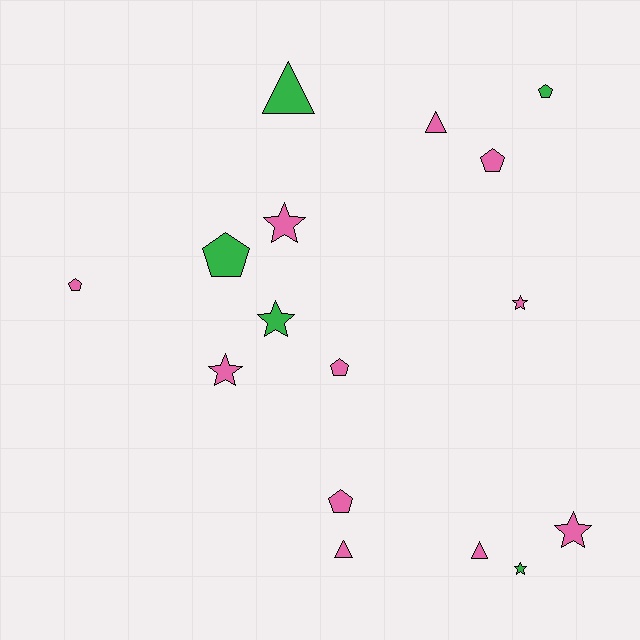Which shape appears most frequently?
Pentagon, with 6 objects.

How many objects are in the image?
There are 16 objects.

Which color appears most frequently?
Pink, with 11 objects.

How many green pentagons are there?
There are 2 green pentagons.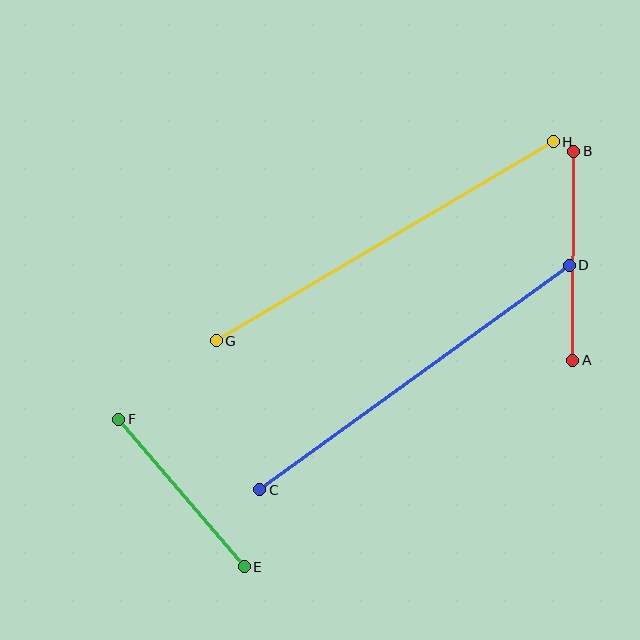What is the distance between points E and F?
The distance is approximately 194 pixels.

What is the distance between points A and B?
The distance is approximately 209 pixels.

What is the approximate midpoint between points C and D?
The midpoint is at approximately (414, 377) pixels.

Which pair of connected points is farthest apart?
Points G and H are farthest apart.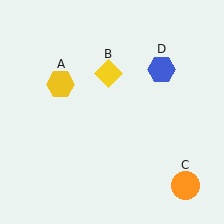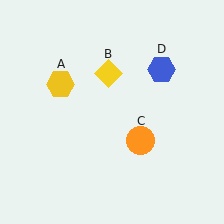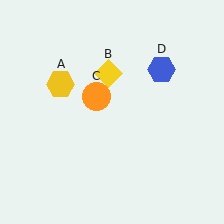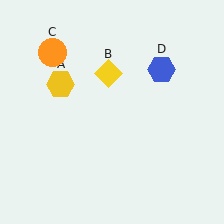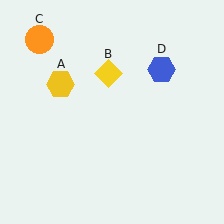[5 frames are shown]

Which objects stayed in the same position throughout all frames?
Yellow hexagon (object A) and yellow diamond (object B) and blue hexagon (object D) remained stationary.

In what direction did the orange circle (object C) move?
The orange circle (object C) moved up and to the left.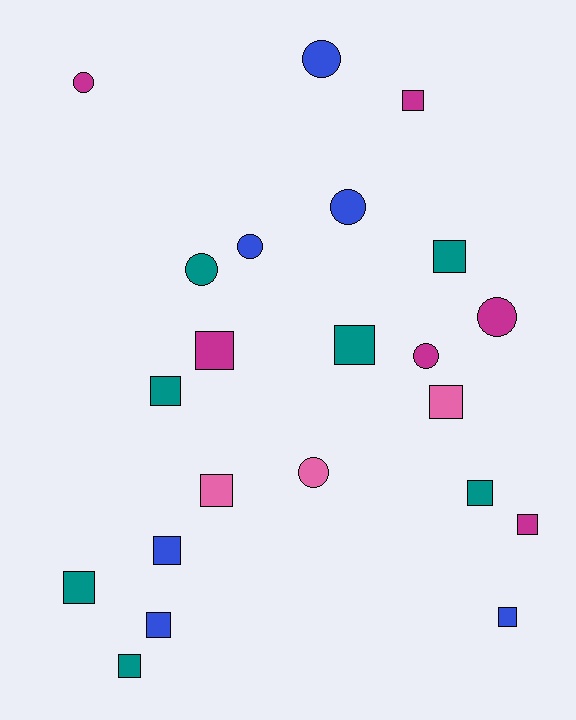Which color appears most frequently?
Teal, with 7 objects.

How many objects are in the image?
There are 22 objects.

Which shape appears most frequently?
Square, with 14 objects.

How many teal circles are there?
There is 1 teal circle.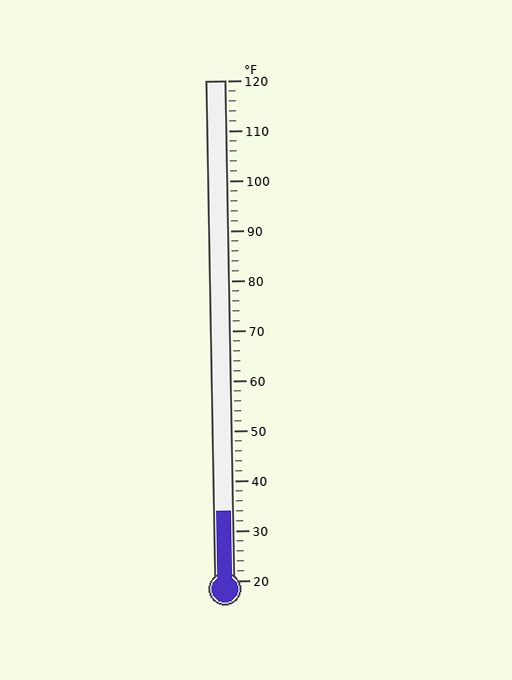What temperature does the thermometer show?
The thermometer shows approximately 34°F.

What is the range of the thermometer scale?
The thermometer scale ranges from 20°F to 120°F.